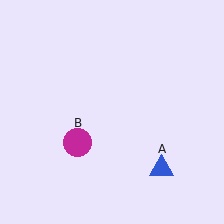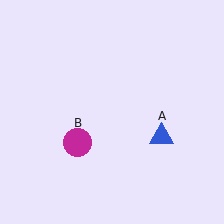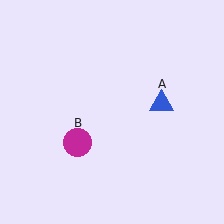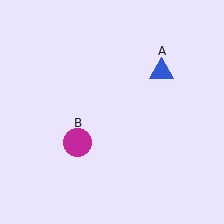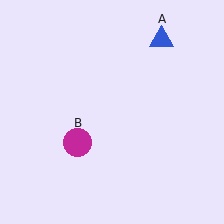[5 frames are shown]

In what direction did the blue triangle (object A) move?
The blue triangle (object A) moved up.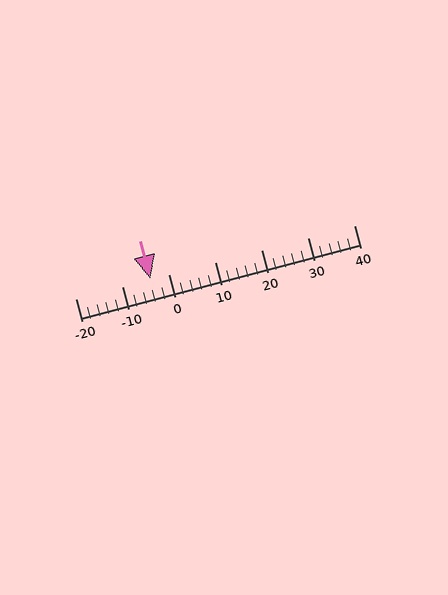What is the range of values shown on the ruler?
The ruler shows values from -20 to 40.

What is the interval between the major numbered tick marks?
The major tick marks are spaced 10 units apart.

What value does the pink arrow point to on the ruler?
The pink arrow points to approximately -4.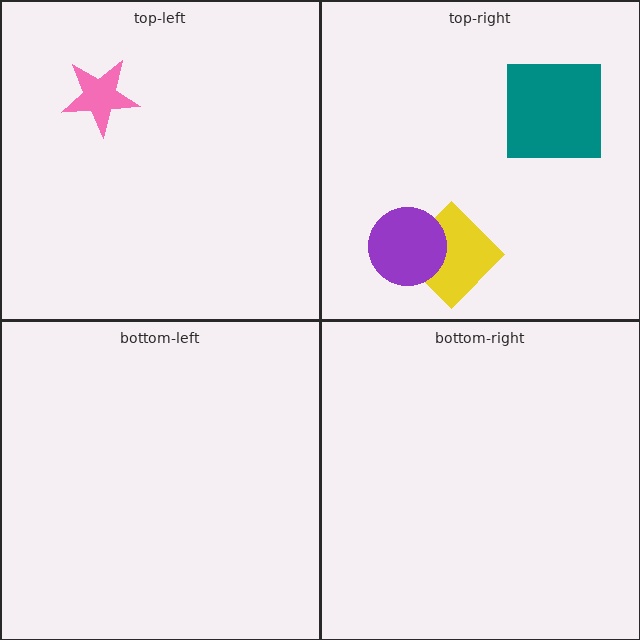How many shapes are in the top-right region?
3.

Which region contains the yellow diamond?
The top-right region.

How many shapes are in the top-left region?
1.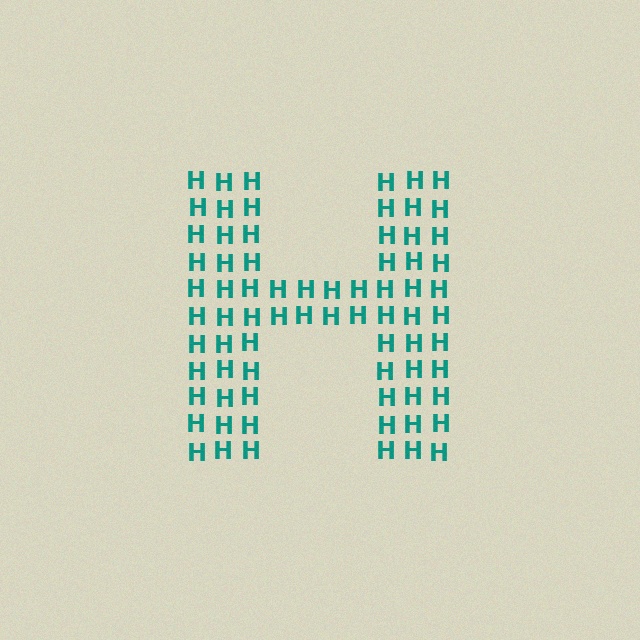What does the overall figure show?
The overall figure shows the letter H.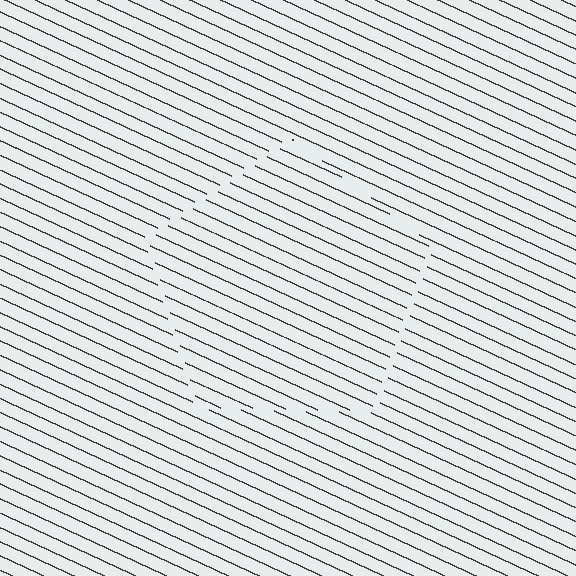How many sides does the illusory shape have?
5 sides — the line-ends trace a pentagon.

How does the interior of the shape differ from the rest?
The interior of the shape contains the same grating, shifted by half a period — the contour is defined by the phase discontinuity where line-ends from the inner and outer gratings abut.